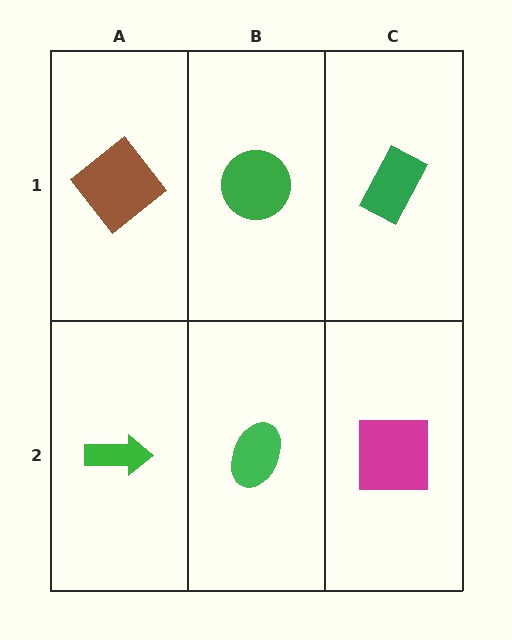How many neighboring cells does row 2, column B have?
3.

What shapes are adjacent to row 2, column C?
A green rectangle (row 1, column C), a green ellipse (row 2, column B).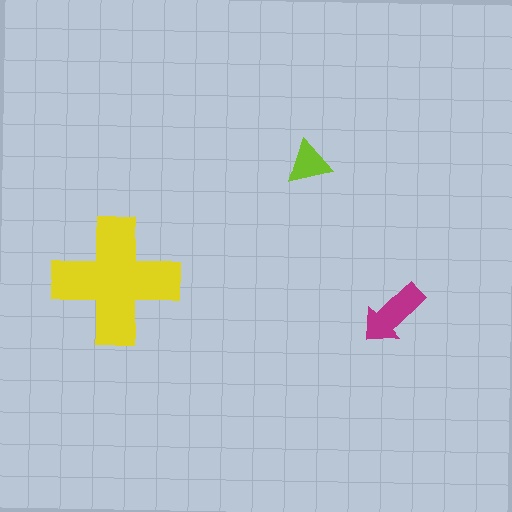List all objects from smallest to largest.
The lime triangle, the magenta arrow, the yellow cross.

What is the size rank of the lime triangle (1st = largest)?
3rd.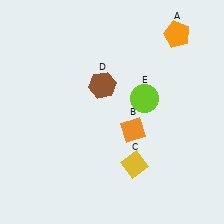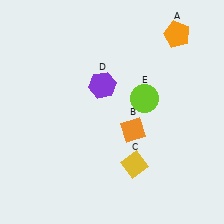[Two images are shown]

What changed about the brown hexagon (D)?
In Image 1, D is brown. In Image 2, it changed to purple.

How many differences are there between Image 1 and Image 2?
There is 1 difference between the two images.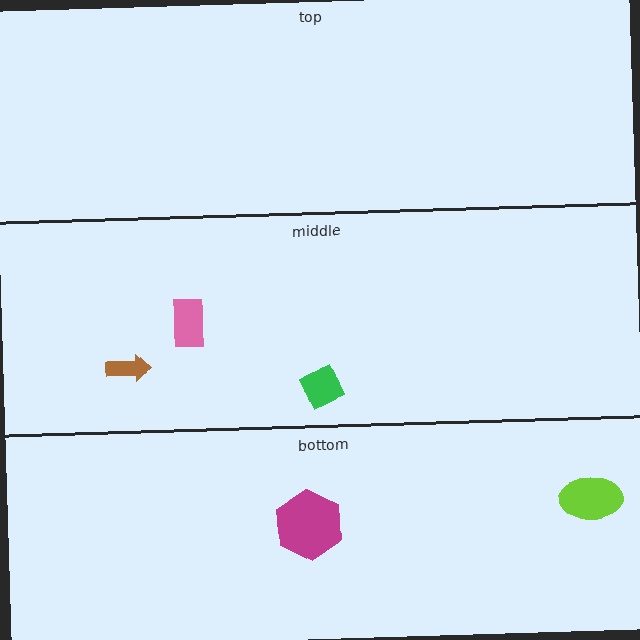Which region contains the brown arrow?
The middle region.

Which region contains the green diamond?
The middle region.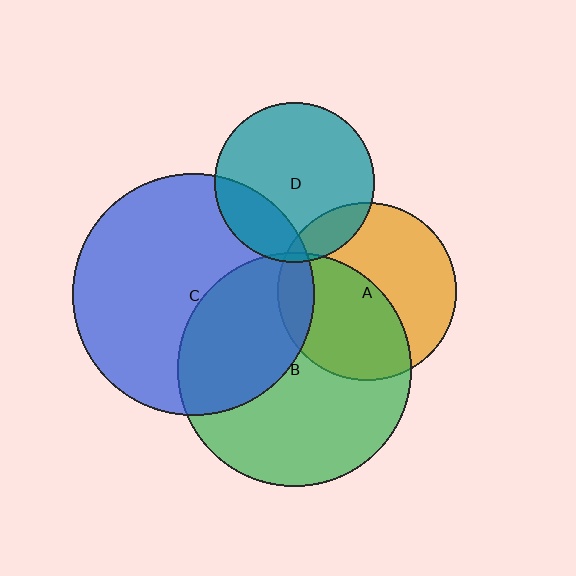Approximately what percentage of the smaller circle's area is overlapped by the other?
Approximately 35%.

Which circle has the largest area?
Circle C (blue).